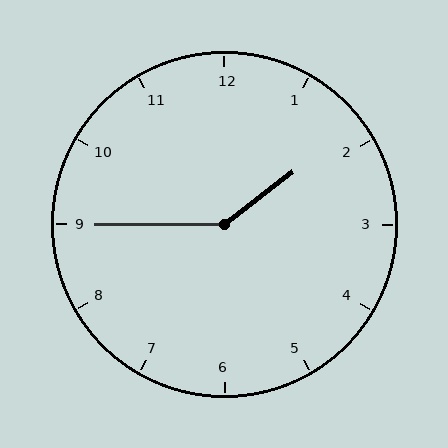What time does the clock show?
1:45.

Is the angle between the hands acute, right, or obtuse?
It is obtuse.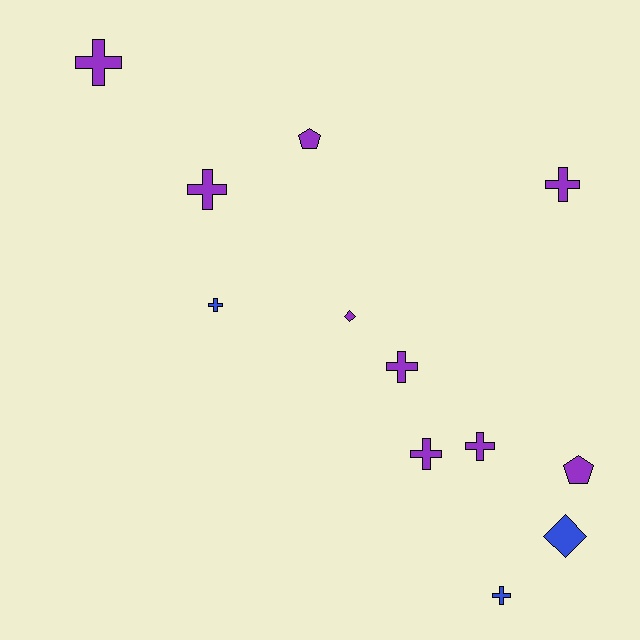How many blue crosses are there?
There are 2 blue crosses.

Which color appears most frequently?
Purple, with 9 objects.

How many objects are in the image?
There are 12 objects.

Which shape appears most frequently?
Cross, with 8 objects.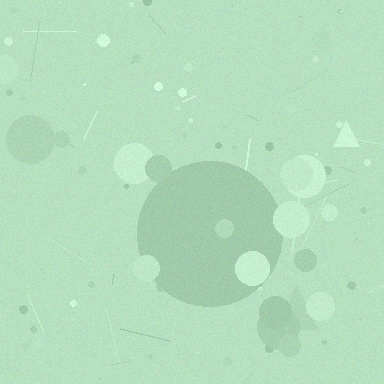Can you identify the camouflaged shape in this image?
The camouflaged shape is a circle.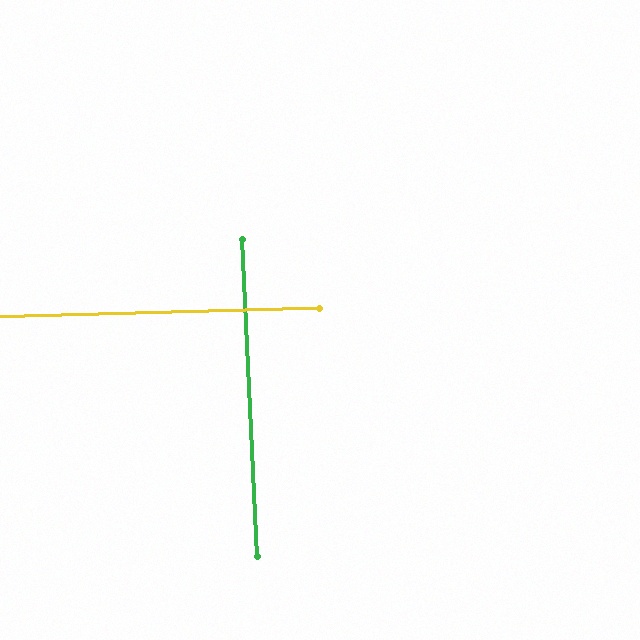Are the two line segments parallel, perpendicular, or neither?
Perpendicular — they meet at approximately 89°.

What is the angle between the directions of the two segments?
Approximately 89 degrees.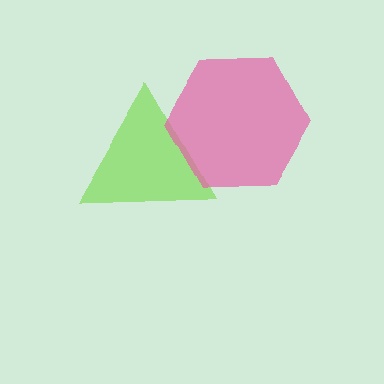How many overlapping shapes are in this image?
There are 2 overlapping shapes in the image.